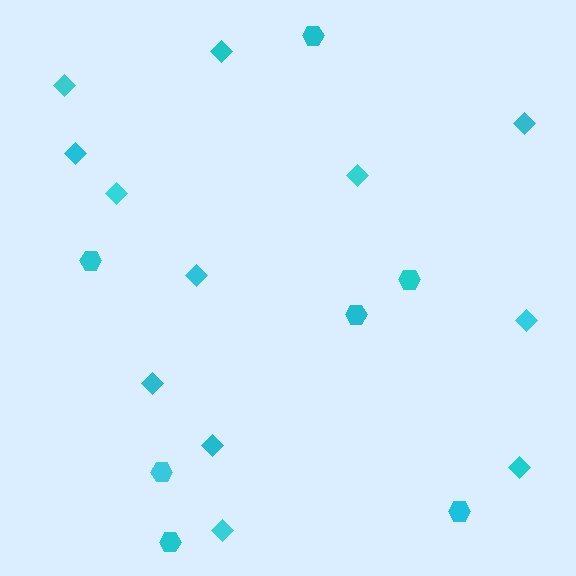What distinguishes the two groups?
There are 2 groups: one group of hexagons (7) and one group of diamonds (12).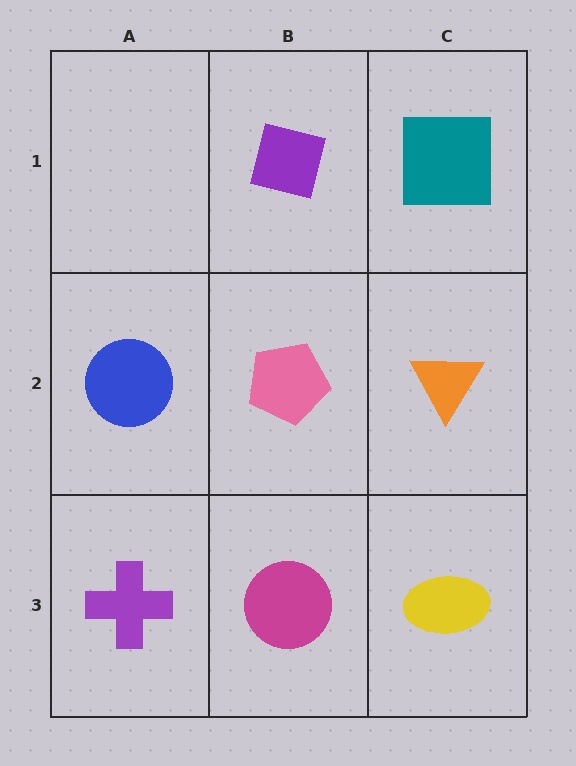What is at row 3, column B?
A magenta circle.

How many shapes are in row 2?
3 shapes.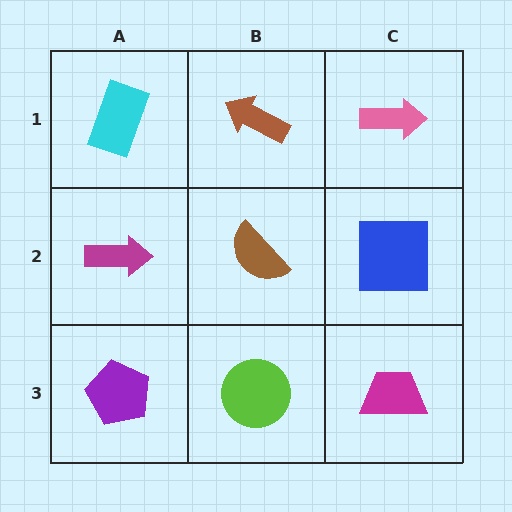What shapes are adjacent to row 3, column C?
A blue square (row 2, column C), a lime circle (row 3, column B).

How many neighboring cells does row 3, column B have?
3.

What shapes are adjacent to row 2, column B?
A brown arrow (row 1, column B), a lime circle (row 3, column B), a magenta arrow (row 2, column A), a blue square (row 2, column C).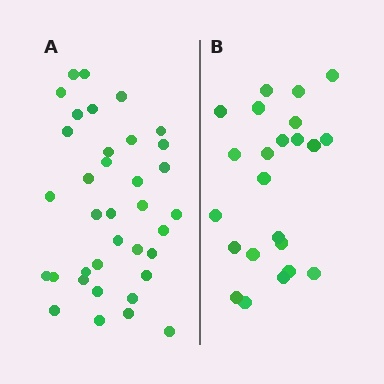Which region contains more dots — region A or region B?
Region A (the left region) has more dots.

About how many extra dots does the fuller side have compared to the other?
Region A has approximately 15 more dots than region B.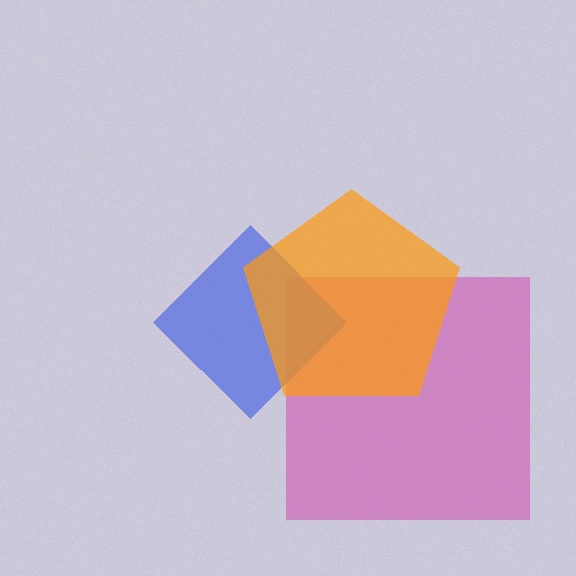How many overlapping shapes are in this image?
There are 3 overlapping shapes in the image.